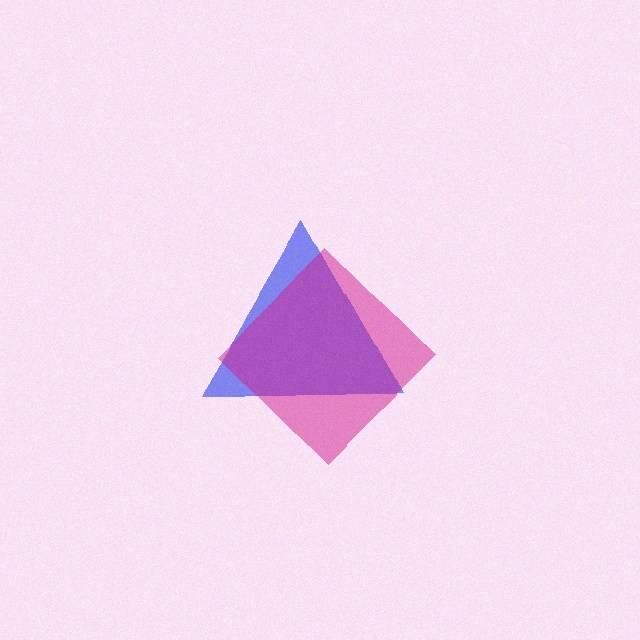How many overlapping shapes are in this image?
There are 2 overlapping shapes in the image.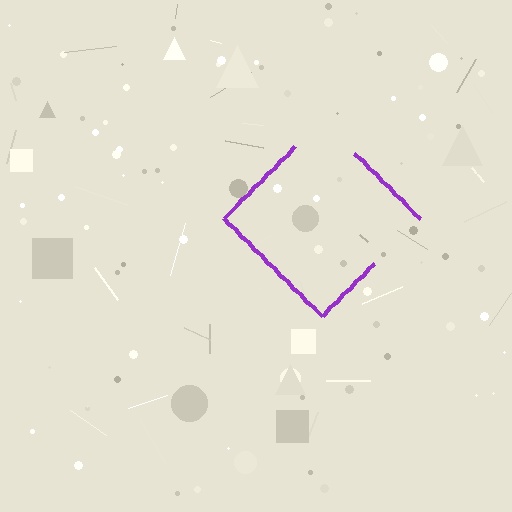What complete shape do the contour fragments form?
The contour fragments form a diamond.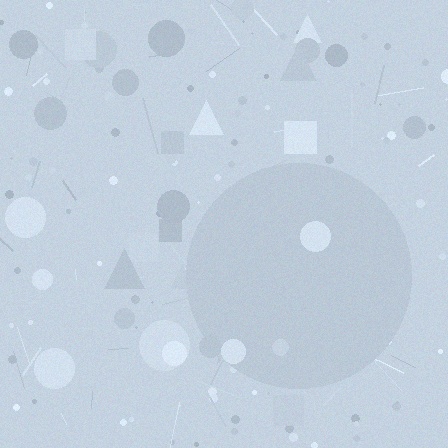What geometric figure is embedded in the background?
A circle is embedded in the background.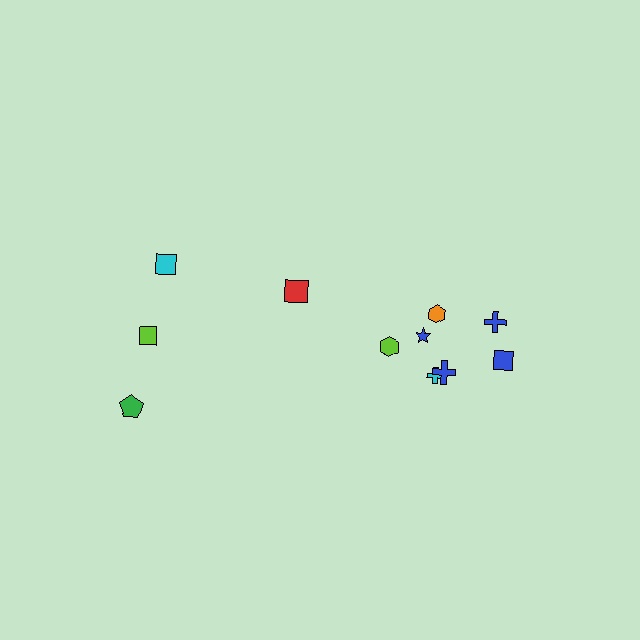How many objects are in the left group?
There are 4 objects.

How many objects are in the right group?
There are 7 objects.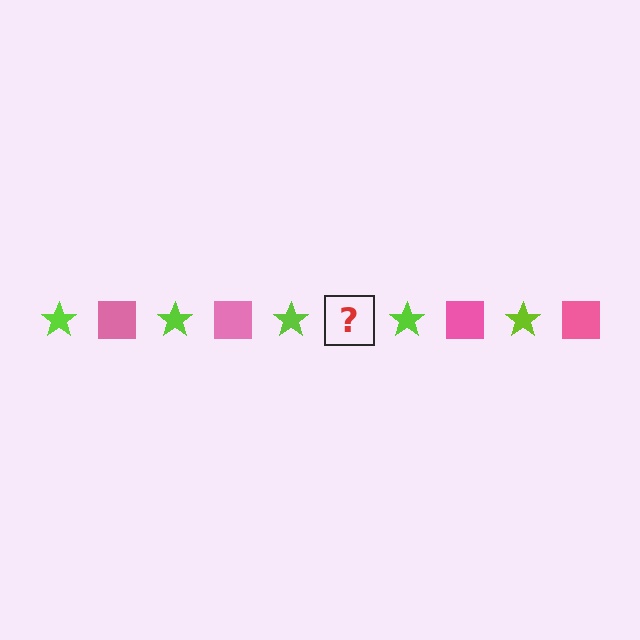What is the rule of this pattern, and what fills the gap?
The rule is that the pattern alternates between lime star and pink square. The gap should be filled with a pink square.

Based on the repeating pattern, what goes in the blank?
The blank should be a pink square.